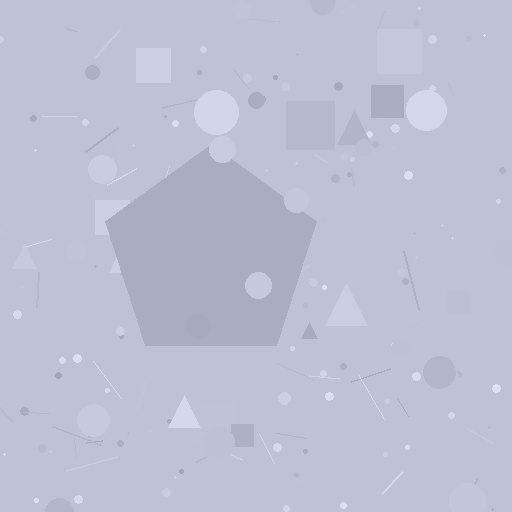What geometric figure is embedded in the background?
A pentagon is embedded in the background.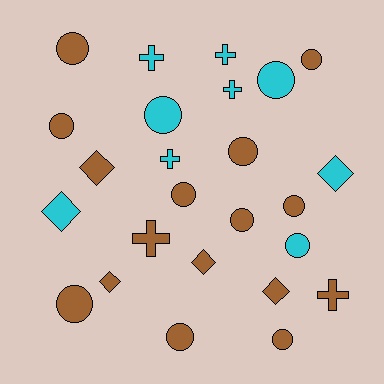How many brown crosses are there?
There are 2 brown crosses.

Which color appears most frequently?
Brown, with 16 objects.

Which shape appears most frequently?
Circle, with 13 objects.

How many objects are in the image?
There are 25 objects.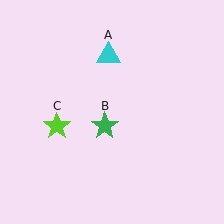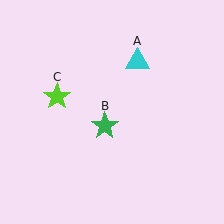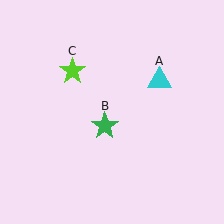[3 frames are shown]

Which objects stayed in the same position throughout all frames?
Green star (object B) remained stationary.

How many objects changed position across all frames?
2 objects changed position: cyan triangle (object A), lime star (object C).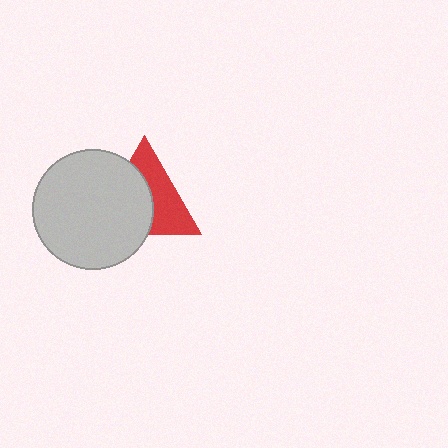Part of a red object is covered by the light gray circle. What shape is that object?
It is a triangle.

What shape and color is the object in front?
The object in front is a light gray circle.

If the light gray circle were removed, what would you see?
You would see the complete red triangle.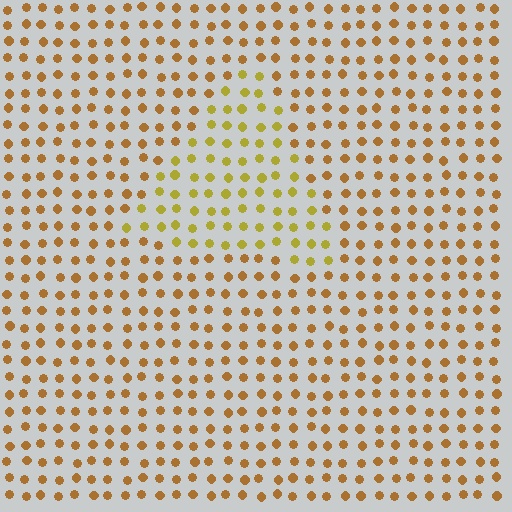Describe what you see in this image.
The image is filled with small brown elements in a uniform arrangement. A triangle-shaped region is visible where the elements are tinted to a slightly different hue, forming a subtle color boundary.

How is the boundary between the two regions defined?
The boundary is defined purely by a slight shift in hue (about 27 degrees). Spacing, size, and orientation are identical on both sides.